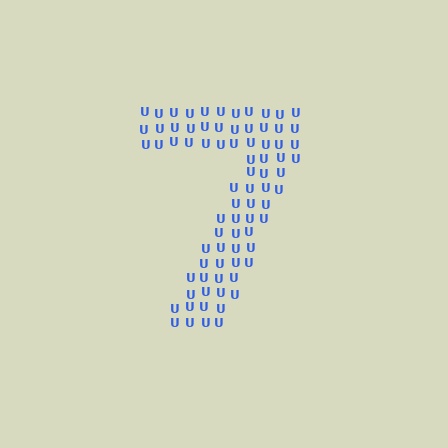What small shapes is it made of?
It is made of small letter U's.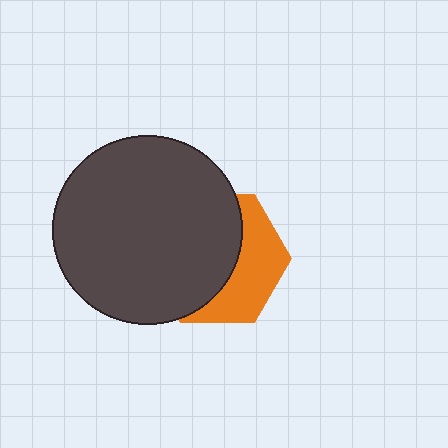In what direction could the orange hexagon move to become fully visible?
The orange hexagon could move right. That would shift it out from behind the dark gray circle entirely.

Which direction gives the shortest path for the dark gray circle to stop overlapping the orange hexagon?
Moving left gives the shortest separation.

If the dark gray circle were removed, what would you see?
You would see the complete orange hexagon.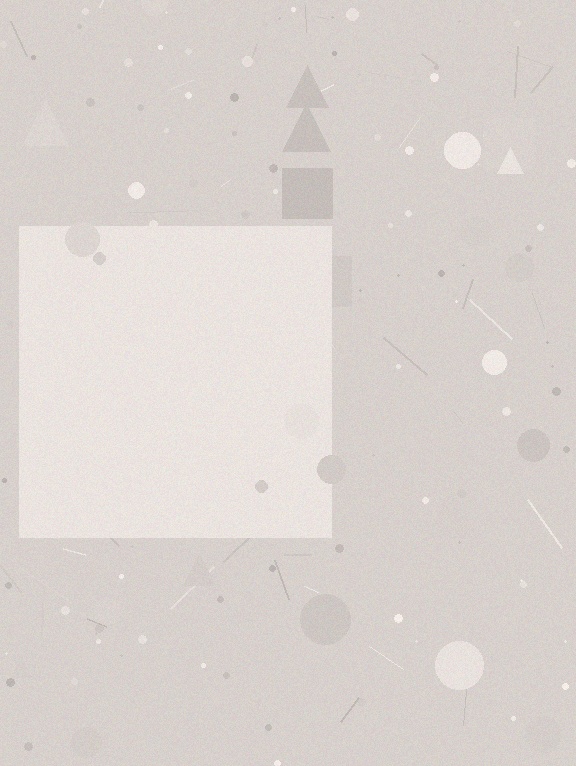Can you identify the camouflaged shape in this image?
The camouflaged shape is a square.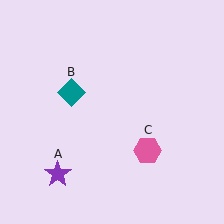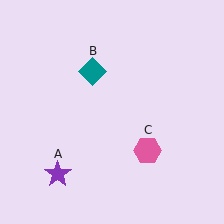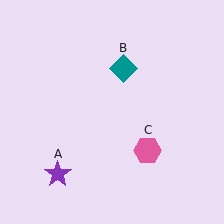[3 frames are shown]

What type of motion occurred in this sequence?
The teal diamond (object B) rotated clockwise around the center of the scene.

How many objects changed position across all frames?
1 object changed position: teal diamond (object B).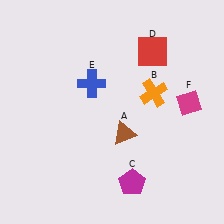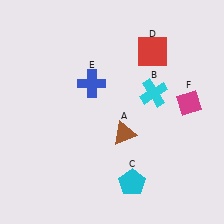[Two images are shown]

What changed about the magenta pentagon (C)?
In Image 1, C is magenta. In Image 2, it changed to cyan.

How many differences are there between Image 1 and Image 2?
There are 2 differences between the two images.